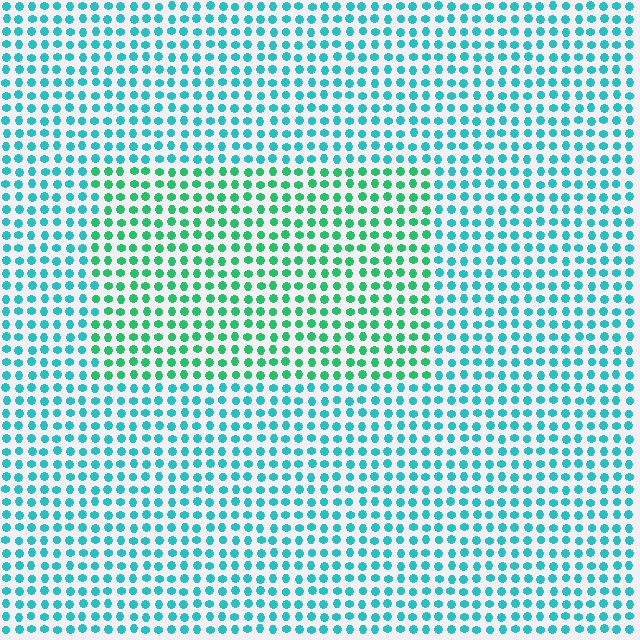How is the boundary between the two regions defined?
The boundary is defined purely by a slight shift in hue (about 35 degrees). Spacing, size, and orientation are identical on both sides.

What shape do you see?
I see a rectangle.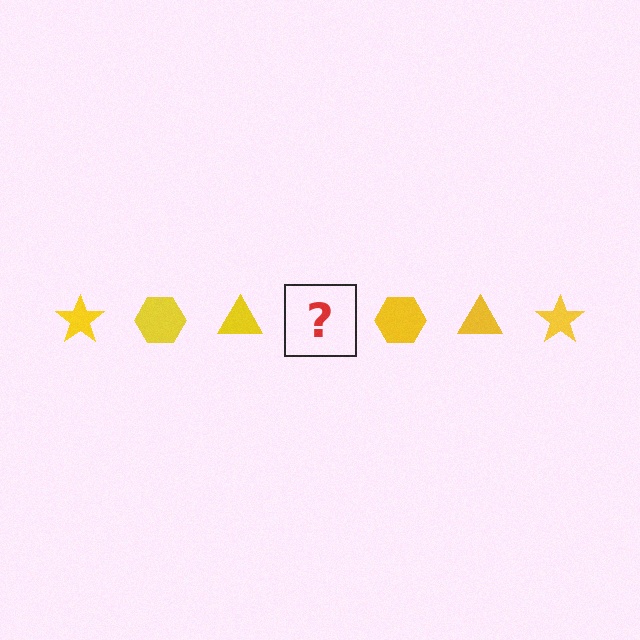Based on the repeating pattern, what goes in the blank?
The blank should be a yellow star.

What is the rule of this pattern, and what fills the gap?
The rule is that the pattern cycles through star, hexagon, triangle shapes in yellow. The gap should be filled with a yellow star.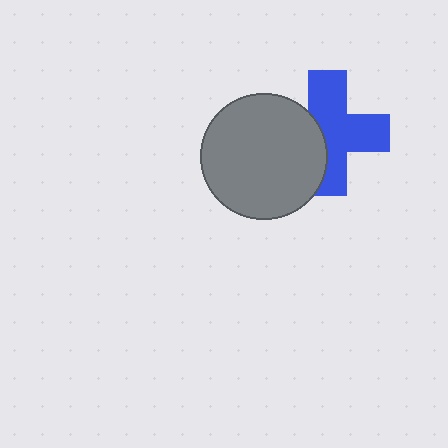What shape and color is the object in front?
The object in front is a gray circle.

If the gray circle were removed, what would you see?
You would see the complete blue cross.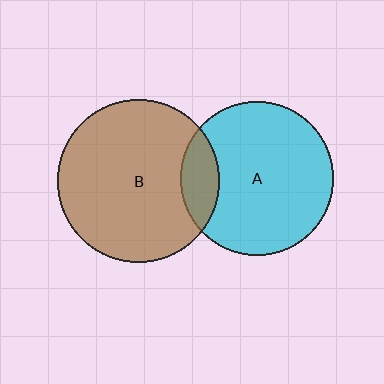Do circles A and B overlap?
Yes.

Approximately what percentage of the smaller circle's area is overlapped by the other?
Approximately 15%.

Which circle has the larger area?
Circle B (brown).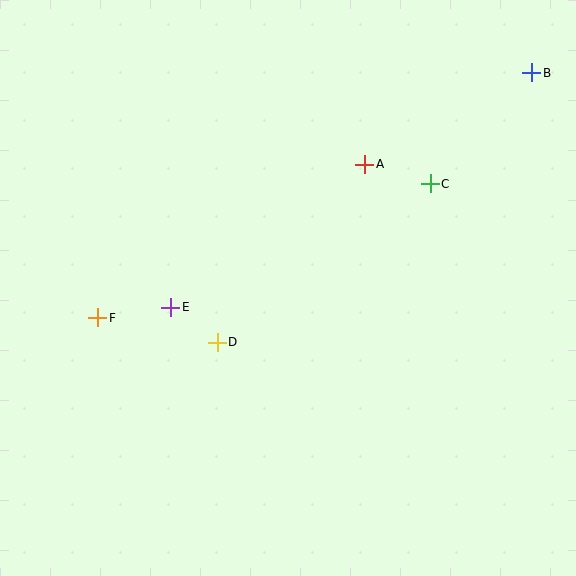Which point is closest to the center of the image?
Point D at (217, 342) is closest to the center.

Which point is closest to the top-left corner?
Point F is closest to the top-left corner.